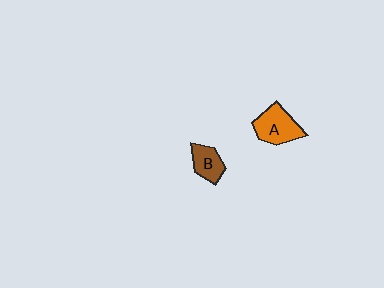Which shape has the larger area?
Shape A (orange).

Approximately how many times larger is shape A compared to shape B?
Approximately 1.5 times.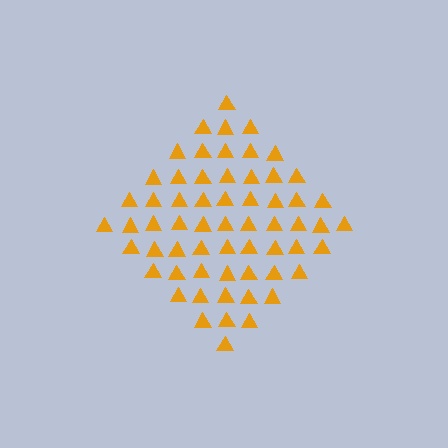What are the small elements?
The small elements are triangles.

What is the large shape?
The large shape is a diamond.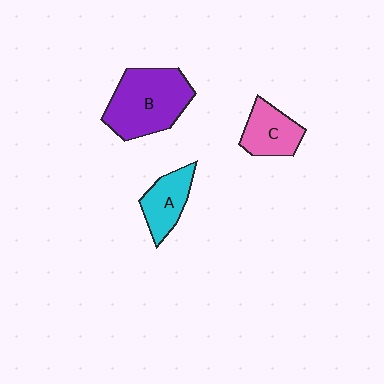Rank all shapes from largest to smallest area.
From largest to smallest: B (purple), C (pink), A (cyan).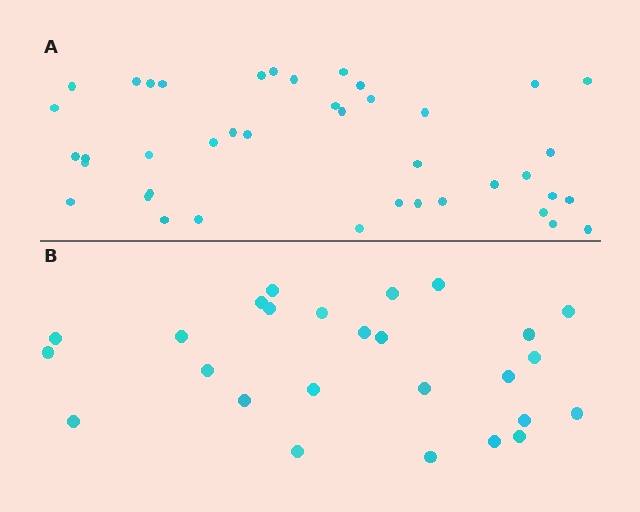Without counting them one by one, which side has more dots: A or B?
Region A (the top region) has more dots.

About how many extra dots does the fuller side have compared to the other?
Region A has approximately 15 more dots than region B.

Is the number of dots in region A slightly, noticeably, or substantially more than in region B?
Region A has substantially more. The ratio is roughly 1.6 to 1.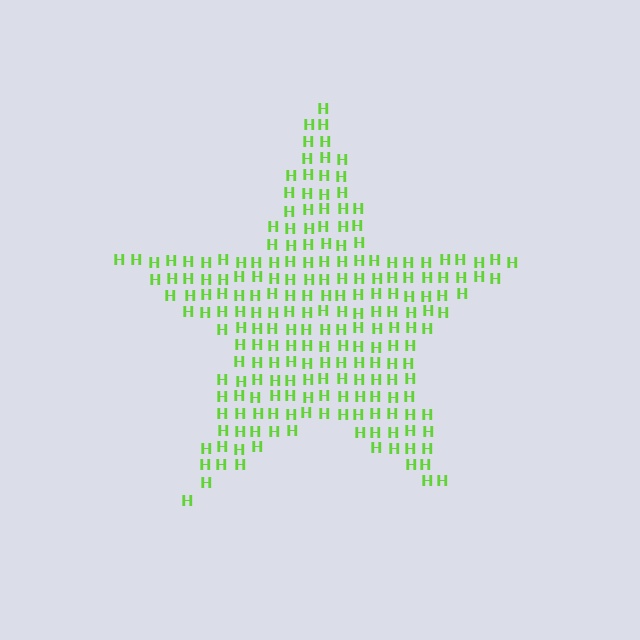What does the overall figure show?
The overall figure shows a star.